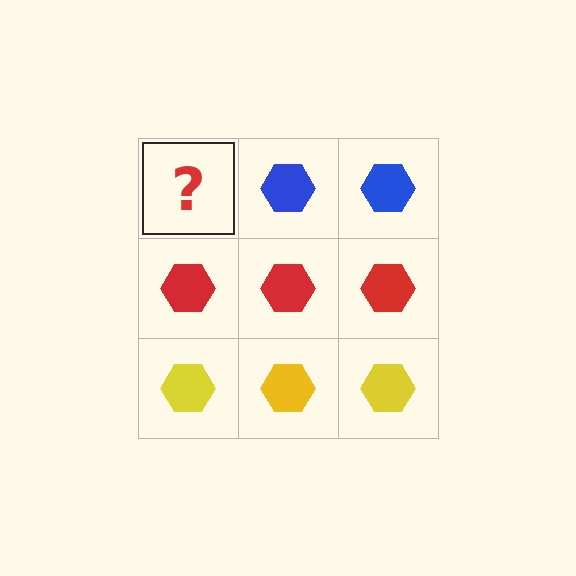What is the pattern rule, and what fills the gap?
The rule is that each row has a consistent color. The gap should be filled with a blue hexagon.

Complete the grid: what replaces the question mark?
The question mark should be replaced with a blue hexagon.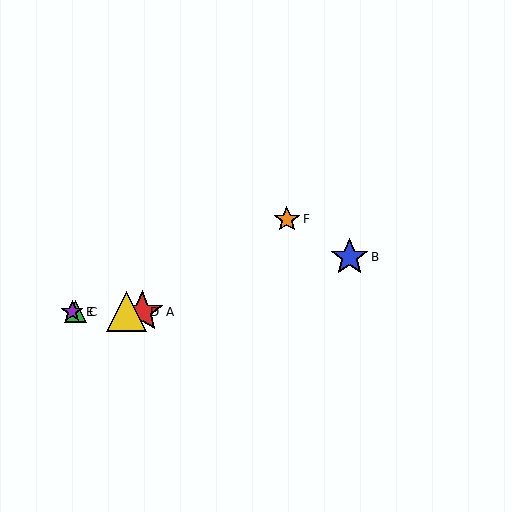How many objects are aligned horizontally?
4 objects (A, C, D, E) are aligned horizontally.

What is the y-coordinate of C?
Object C is at y≈312.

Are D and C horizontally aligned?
Yes, both are at y≈312.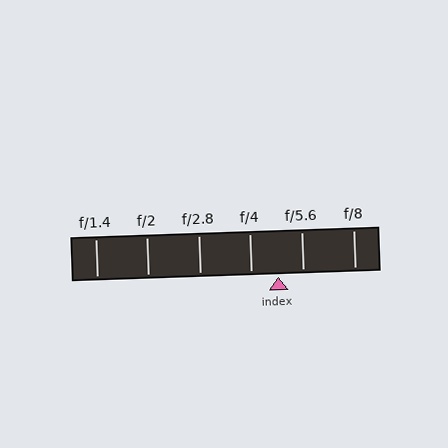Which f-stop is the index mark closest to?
The index mark is closest to f/5.6.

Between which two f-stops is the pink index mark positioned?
The index mark is between f/4 and f/5.6.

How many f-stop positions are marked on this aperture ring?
There are 6 f-stop positions marked.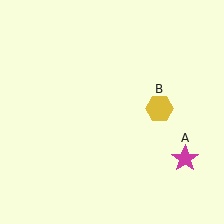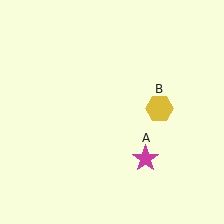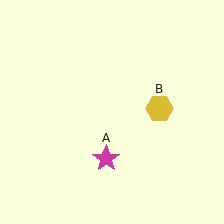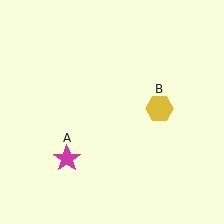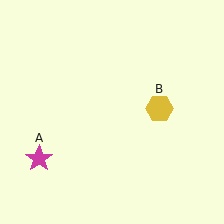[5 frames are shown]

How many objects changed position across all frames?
1 object changed position: magenta star (object A).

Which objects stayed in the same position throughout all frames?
Yellow hexagon (object B) remained stationary.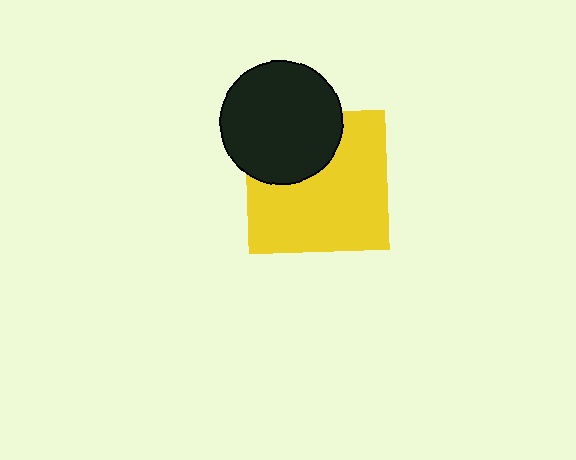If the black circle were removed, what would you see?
You would see the complete yellow square.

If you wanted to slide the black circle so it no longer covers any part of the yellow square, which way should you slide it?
Slide it up — that is the most direct way to separate the two shapes.